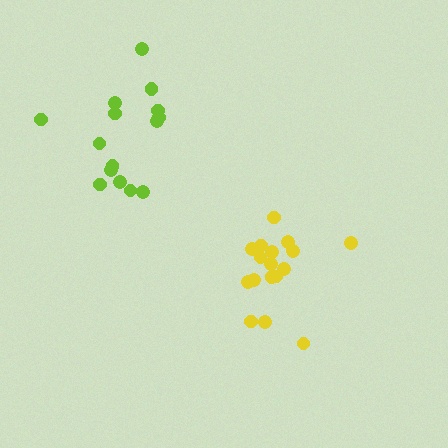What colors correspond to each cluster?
The clusters are colored: yellow, lime.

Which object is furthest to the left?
The lime cluster is leftmost.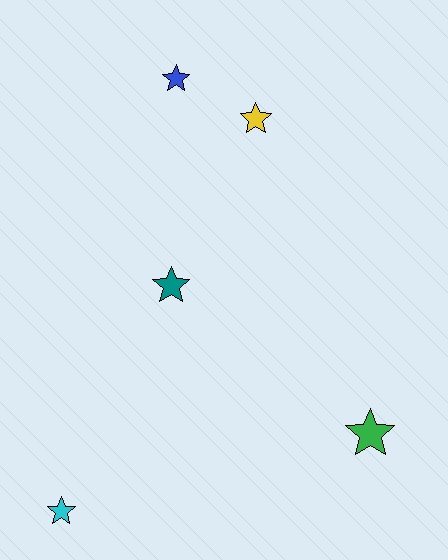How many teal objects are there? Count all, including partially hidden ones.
There is 1 teal object.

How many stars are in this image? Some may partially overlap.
There are 5 stars.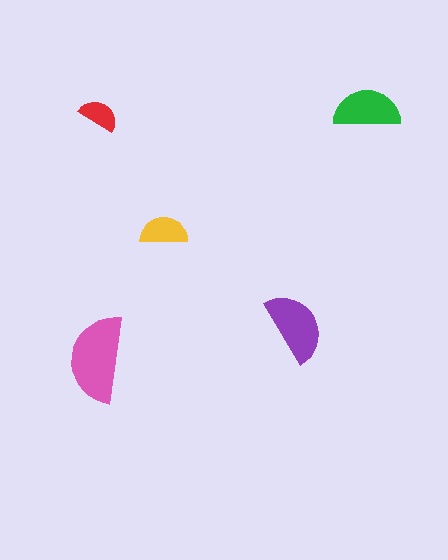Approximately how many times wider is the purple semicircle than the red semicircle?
About 2 times wider.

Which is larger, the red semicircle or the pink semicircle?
The pink one.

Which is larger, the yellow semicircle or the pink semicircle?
The pink one.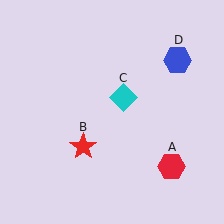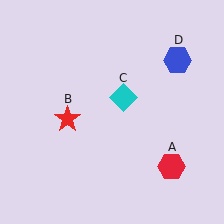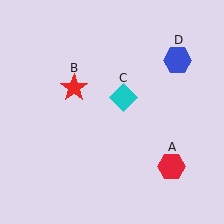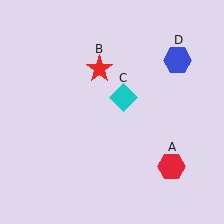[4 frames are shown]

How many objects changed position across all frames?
1 object changed position: red star (object B).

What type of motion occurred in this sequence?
The red star (object B) rotated clockwise around the center of the scene.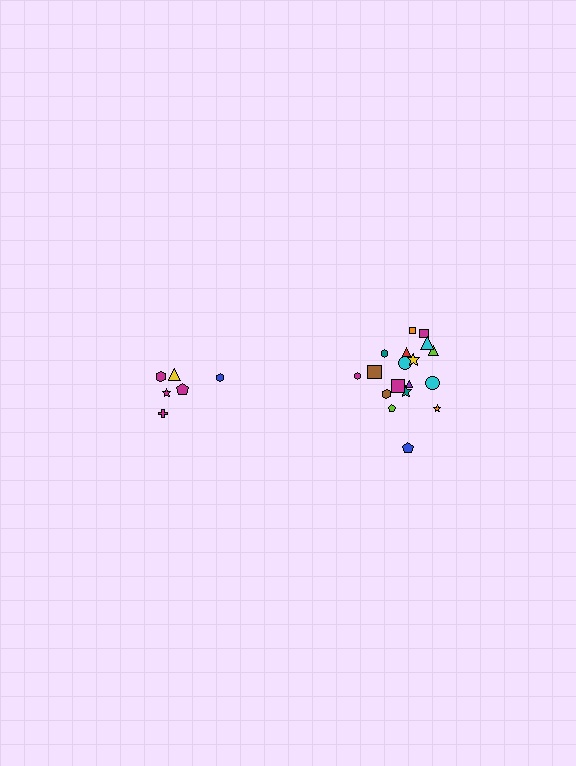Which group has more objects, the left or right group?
The right group.